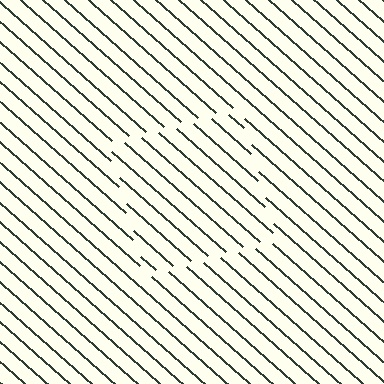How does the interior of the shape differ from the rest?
The interior of the shape contains the same grating, shifted by half a period — the contour is defined by the phase discontinuity where line-ends from the inner and outer gratings abut.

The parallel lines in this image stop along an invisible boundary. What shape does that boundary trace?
An illusory square. The interior of the shape contains the same grating, shifted by half a period — the contour is defined by the phase discontinuity where line-ends from the inner and outer gratings abut.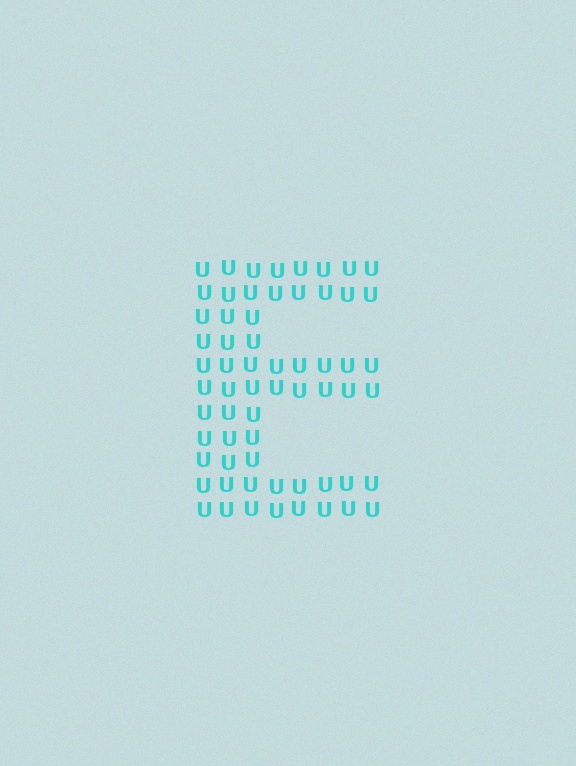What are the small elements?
The small elements are letter U's.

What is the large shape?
The large shape is the letter E.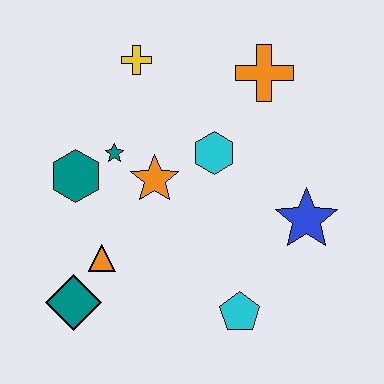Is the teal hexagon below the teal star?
Yes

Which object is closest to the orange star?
The teal star is closest to the orange star.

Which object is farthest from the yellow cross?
The cyan pentagon is farthest from the yellow cross.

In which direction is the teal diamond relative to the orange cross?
The teal diamond is below the orange cross.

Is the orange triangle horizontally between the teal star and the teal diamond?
Yes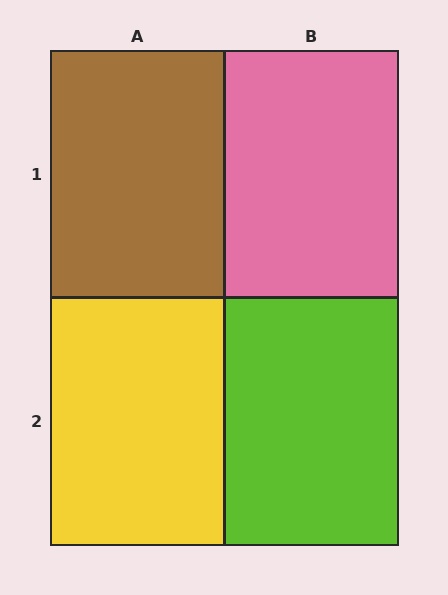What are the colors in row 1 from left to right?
Brown, pink.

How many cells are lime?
1 cell is lime.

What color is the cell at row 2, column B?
Lime.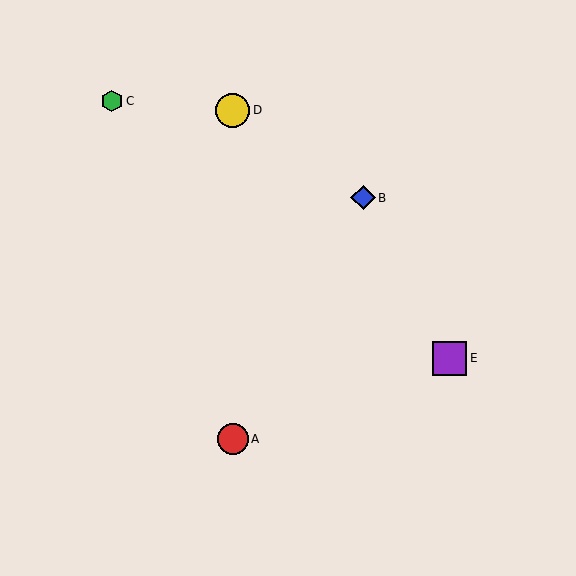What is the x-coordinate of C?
Object C is at x≈112.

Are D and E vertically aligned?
No, D is at x≈233 and E is at x≈450.